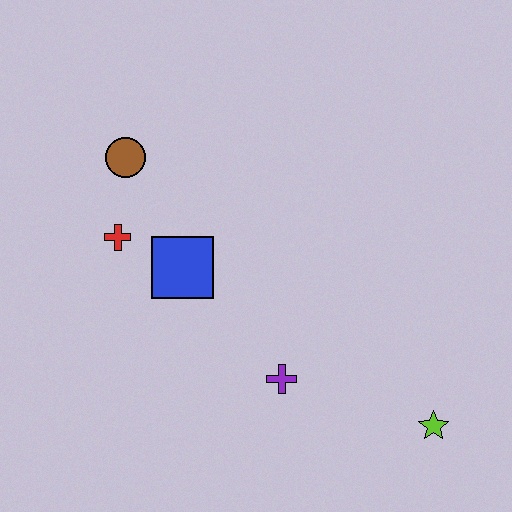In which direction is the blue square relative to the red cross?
The blue square is to the right of the red cross.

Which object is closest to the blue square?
The red cross is closest to the blue square.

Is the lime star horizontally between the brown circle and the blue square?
No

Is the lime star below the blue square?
Yes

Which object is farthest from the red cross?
The lime star is farthest from the red cross.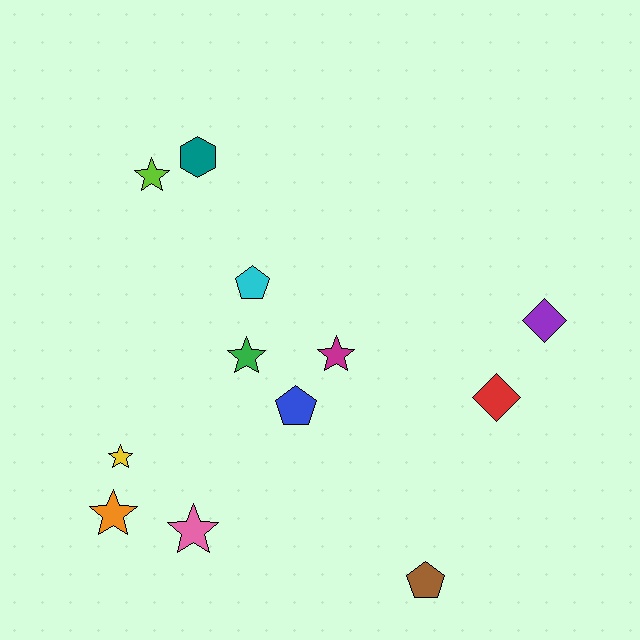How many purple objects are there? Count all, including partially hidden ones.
There is 1 purple object.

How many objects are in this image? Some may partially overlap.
There are 12 objects.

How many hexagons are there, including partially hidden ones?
There is 1 hexagon.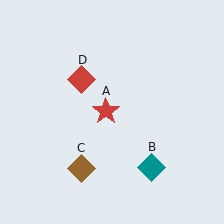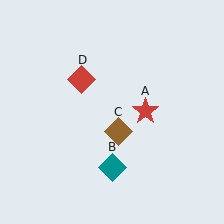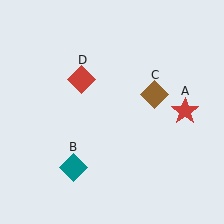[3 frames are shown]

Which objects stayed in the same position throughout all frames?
Red diamond (object D) remained stationary.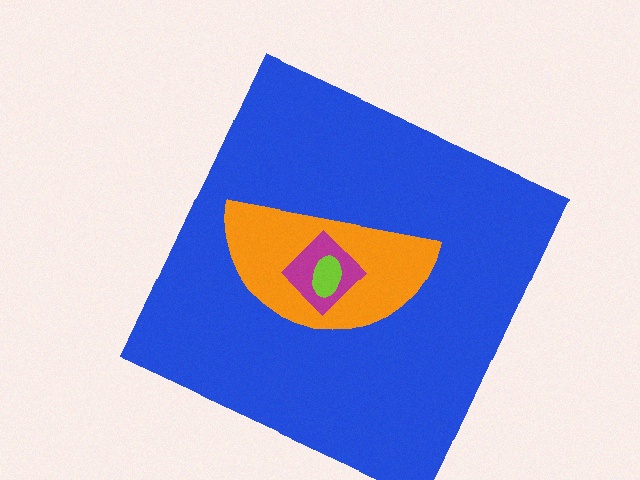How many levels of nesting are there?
4.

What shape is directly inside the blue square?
The orange semicircle.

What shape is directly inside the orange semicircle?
The magenta diamond.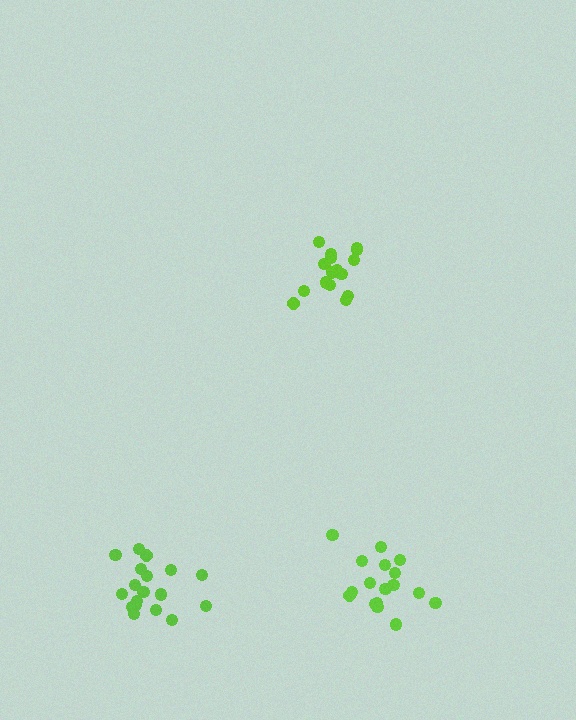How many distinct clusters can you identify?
There are 3 distinct clusters.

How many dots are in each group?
Group 1: 18 dots, Group 2: 17 dots, Group 3: 16 dots (51 total).